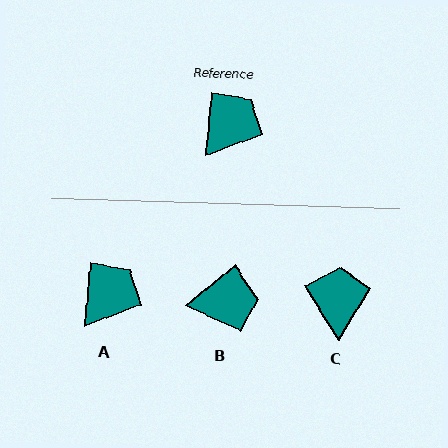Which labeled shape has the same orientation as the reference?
A.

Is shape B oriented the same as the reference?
No, it is off by about 46 degrees.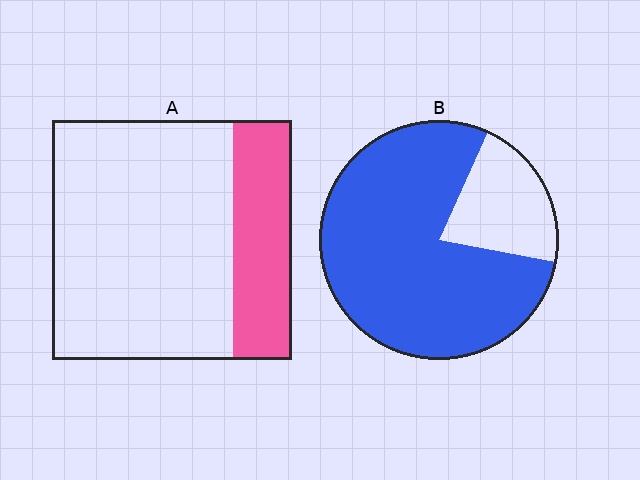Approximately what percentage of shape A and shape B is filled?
A is approximately 25% and B is approximately 80%.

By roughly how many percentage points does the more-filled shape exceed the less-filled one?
By roughly 55 percentage points (B over A).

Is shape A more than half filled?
No.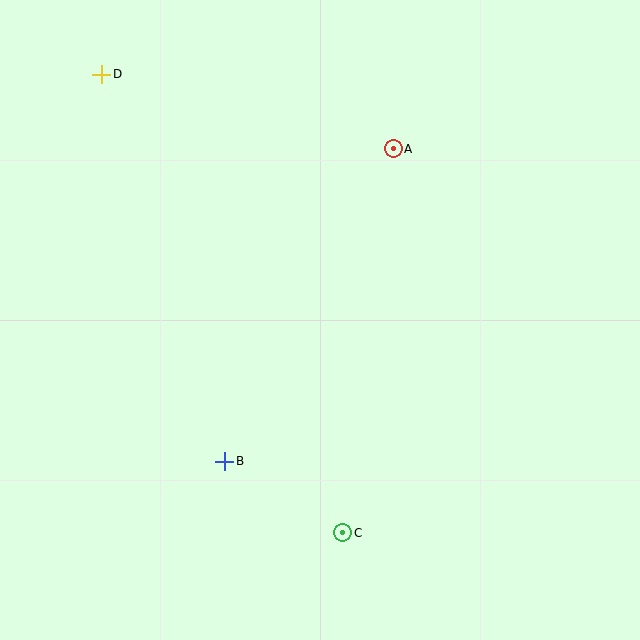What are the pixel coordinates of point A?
Point A is at (393, 149).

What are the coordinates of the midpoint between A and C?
The midpoint between A and C is at (368, 341).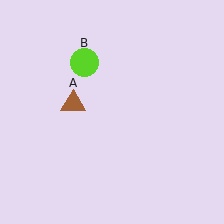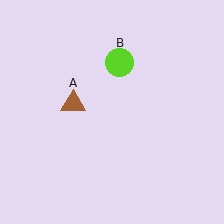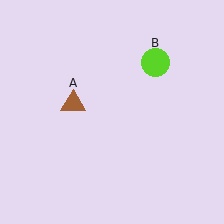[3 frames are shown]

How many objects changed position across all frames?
1 object changed position: lime circle (object B).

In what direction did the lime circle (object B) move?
The lime circle (object B) moved right.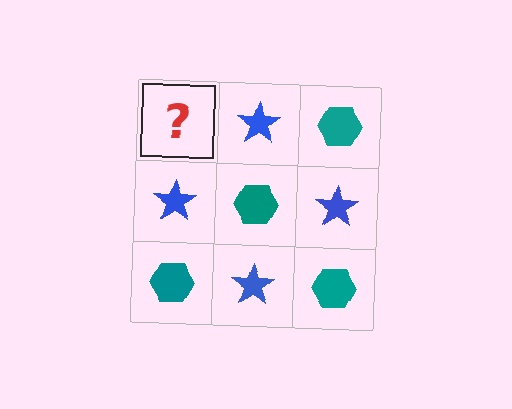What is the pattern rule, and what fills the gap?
The rule is that it alternates teal hexagon and blue star in a checkerboard pattern. The gap should be filled with a teal hexagon.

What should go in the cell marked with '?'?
The missing cell should contain a teal hexagon.